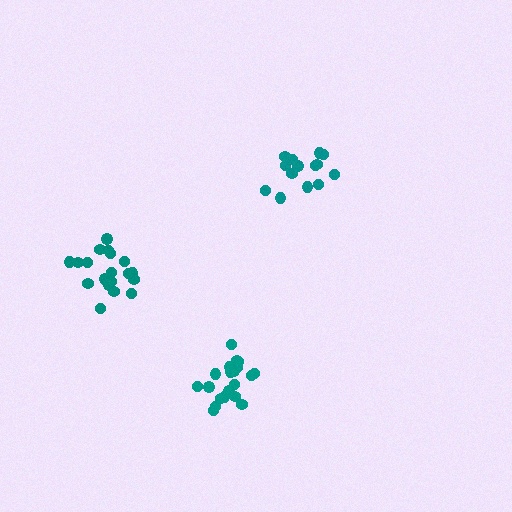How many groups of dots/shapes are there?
There are 3 groups.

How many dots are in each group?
Group 1: 14 dots, Group 2: 20 dots, Group 3: 20 dots (54 total).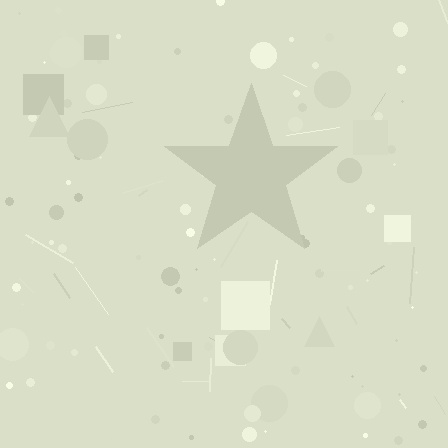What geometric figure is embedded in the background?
A star is embedded in the background.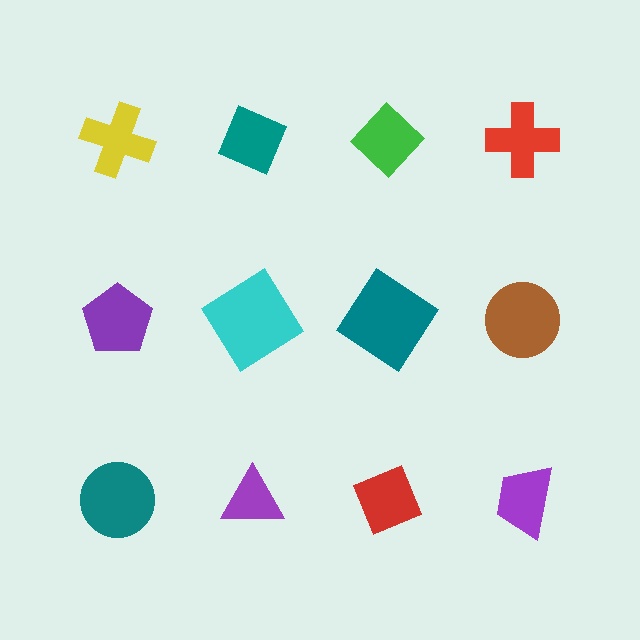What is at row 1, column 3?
A green diamond.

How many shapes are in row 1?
4 shapes.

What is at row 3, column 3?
A red diamond.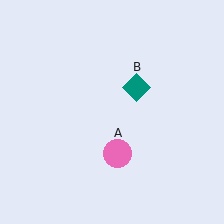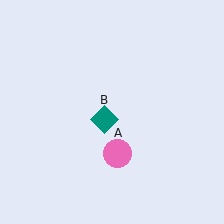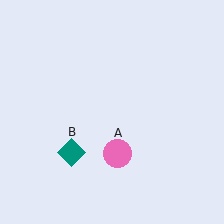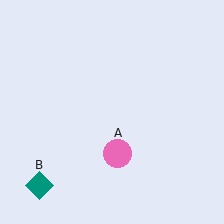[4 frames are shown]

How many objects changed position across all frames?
1 object changed position: teal diamond (object B).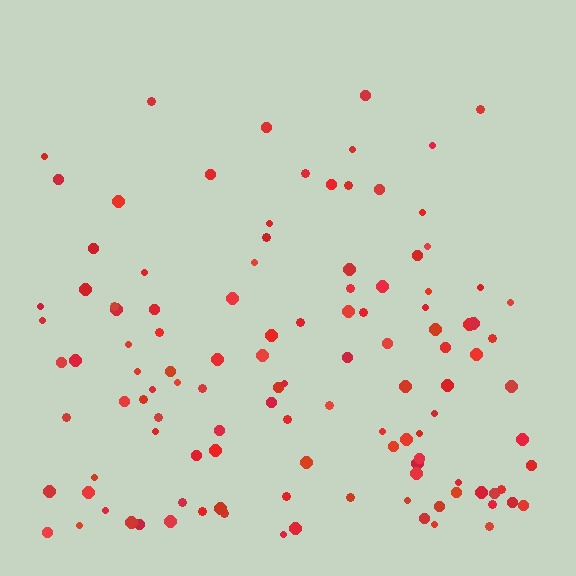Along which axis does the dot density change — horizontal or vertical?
Vertical.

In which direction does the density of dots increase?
From top to bottom, with the bottom side densest.